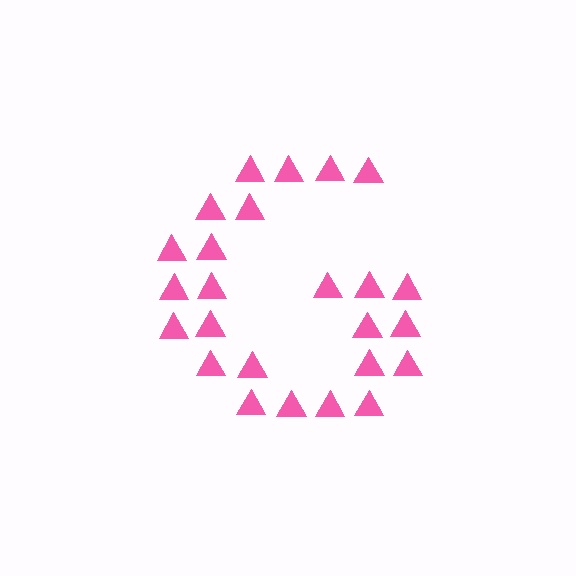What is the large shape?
The large shape is the letter G.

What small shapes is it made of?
It is made of small triangles.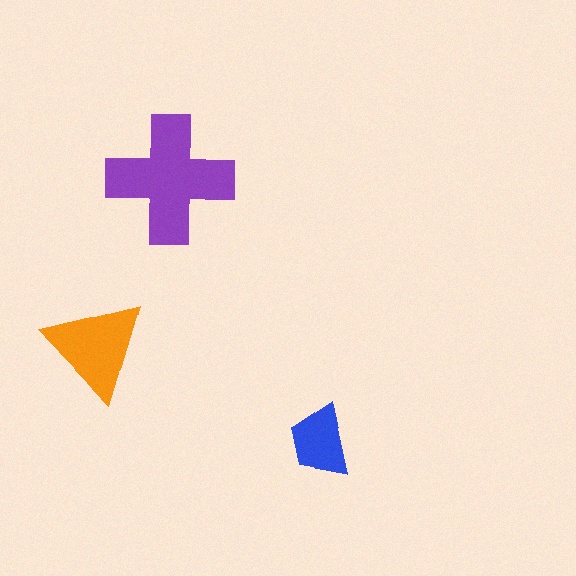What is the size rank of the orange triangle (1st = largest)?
2nd.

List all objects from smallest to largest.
The blue trapezoid, the orange triangle, the purple cross.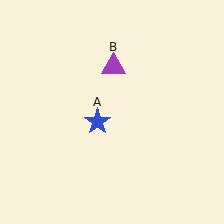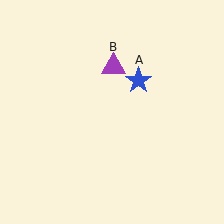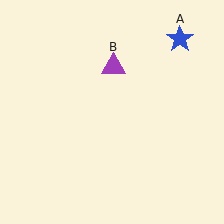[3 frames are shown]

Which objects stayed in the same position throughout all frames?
Purple triangle (object B) remained stationary.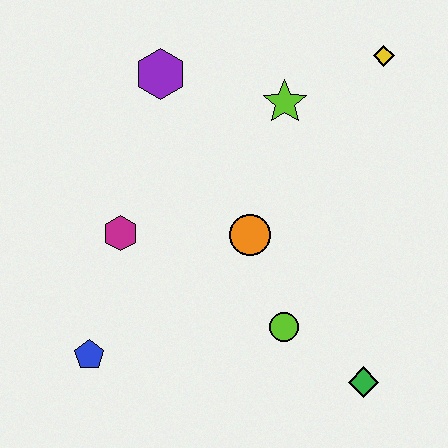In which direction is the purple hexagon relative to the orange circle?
The purple hexagon is above the orange circle.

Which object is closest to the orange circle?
The lime circle is closest to the orange circle.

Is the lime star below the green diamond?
No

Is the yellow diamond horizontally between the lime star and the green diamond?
No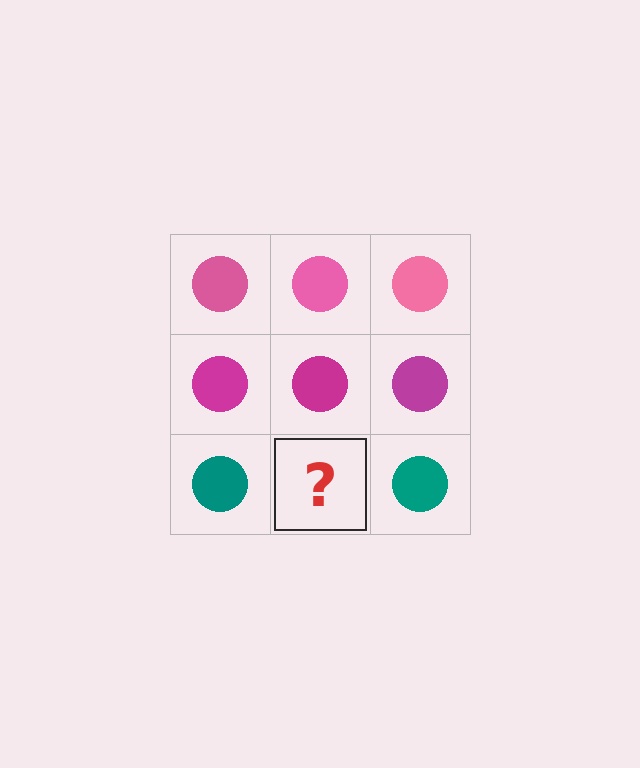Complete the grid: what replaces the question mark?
The question mark should be replaced with a teal circle.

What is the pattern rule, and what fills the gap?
The rule is that each row has a consistent color. The gap should be filled with a teal circle.